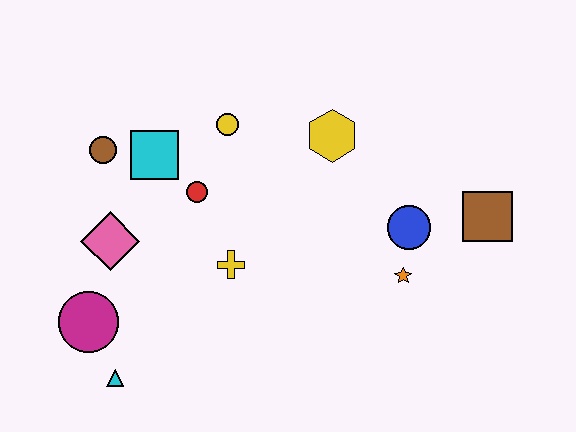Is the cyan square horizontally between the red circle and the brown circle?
Yes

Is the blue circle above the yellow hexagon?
No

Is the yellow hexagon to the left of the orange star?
Yes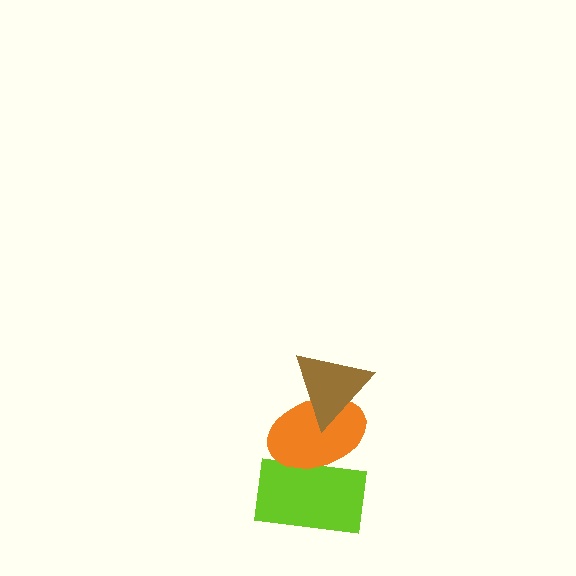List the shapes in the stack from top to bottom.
From top to bottom: the brown triangle, the orange ellipse, the lime rectangle.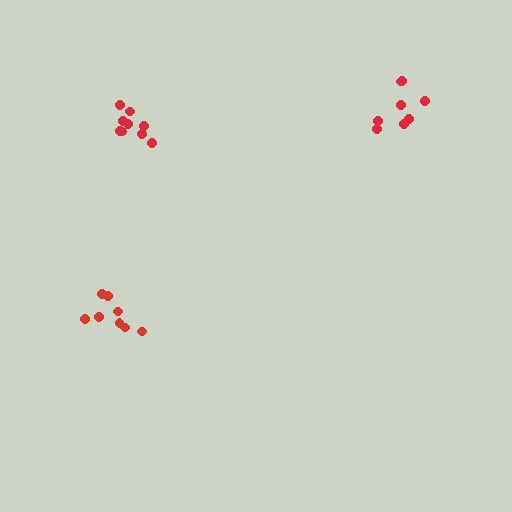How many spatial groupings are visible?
There are 3 spatial groupings.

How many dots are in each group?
Group 1: 9 dots, Group 2: 8 dots, Group 3: 8 dots (25 total).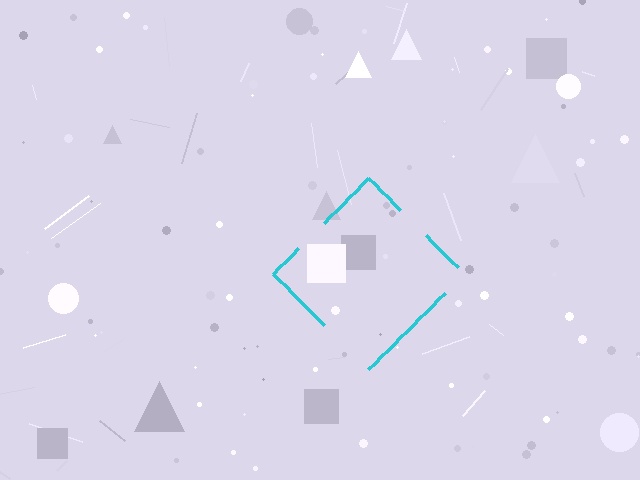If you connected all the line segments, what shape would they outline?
They would outline a diamond.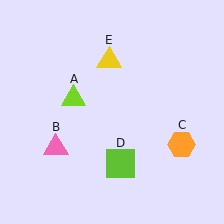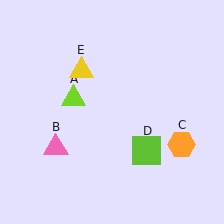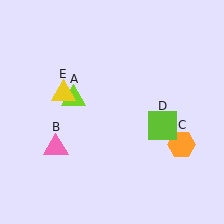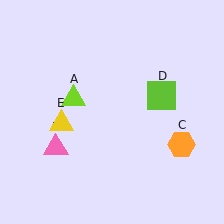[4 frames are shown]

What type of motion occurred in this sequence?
The lime square (object D), yellow triangle (object E) rotated counterclockwise around the center of the scene.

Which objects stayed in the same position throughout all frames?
Lime triangle (object A) and pink triangle (object B) and orange hexagon (object C) remained stationary.